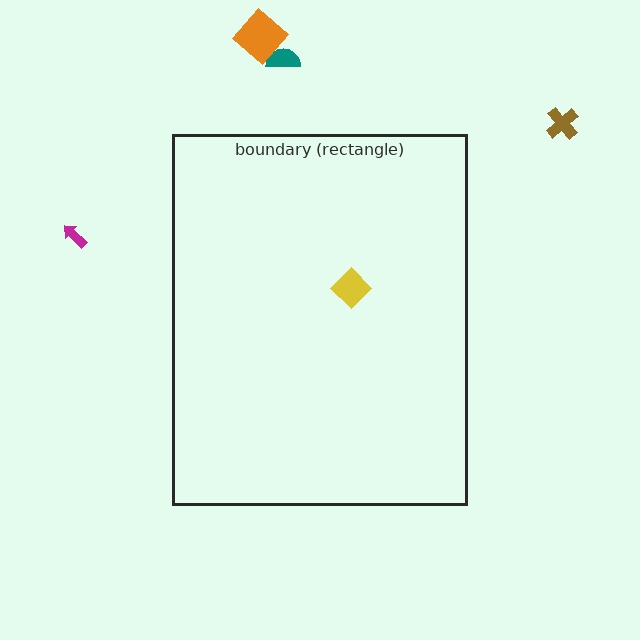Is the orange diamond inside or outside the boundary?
Outside.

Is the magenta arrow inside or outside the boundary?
Outside.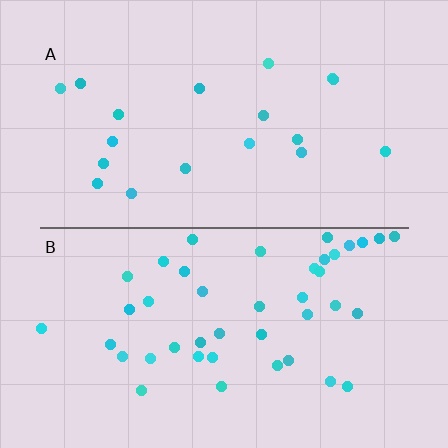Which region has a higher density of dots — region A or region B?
B (the bottom).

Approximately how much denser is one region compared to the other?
Approximately 2.3× — region B over region A.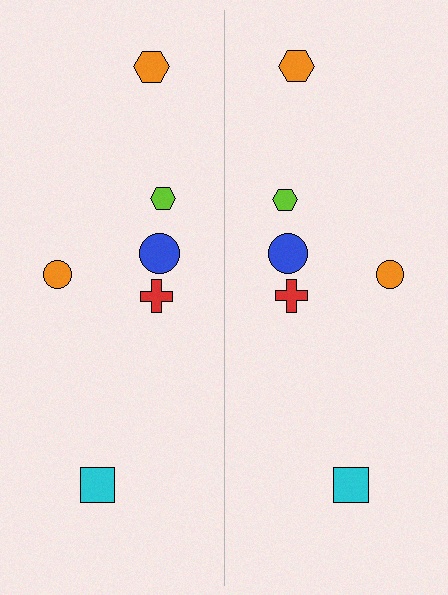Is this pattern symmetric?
Yes, this pattern has bilateral (reflection) symmetry.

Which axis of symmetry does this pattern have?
The pattern has a vertical axis of symmetry running through the center of the image.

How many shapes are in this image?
There are 12 shapes in this image.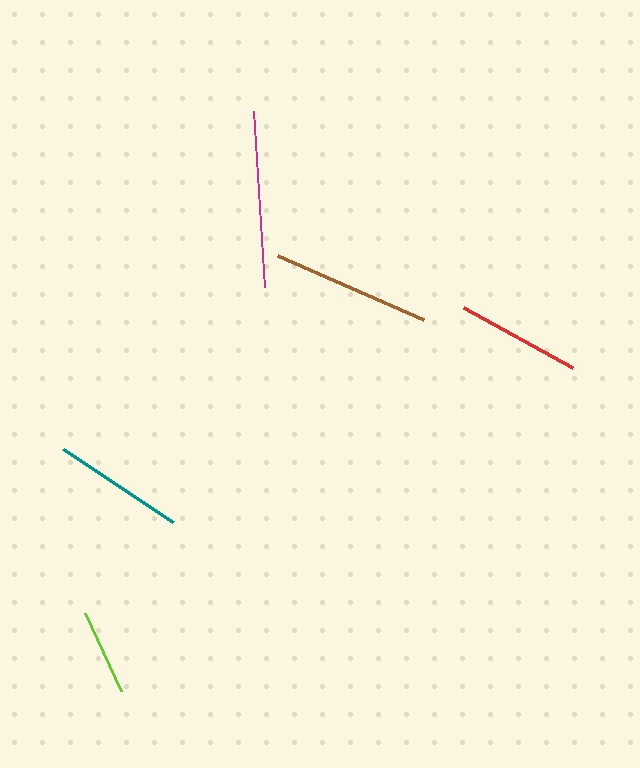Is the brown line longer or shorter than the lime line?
The brown line is longer than the lime line.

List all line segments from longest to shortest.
From longest to shortest: magenta, brown, teal, red, lime.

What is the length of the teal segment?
The teal segment is approximately 132 pixels long.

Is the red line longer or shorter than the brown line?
The brown line is longer than the red line.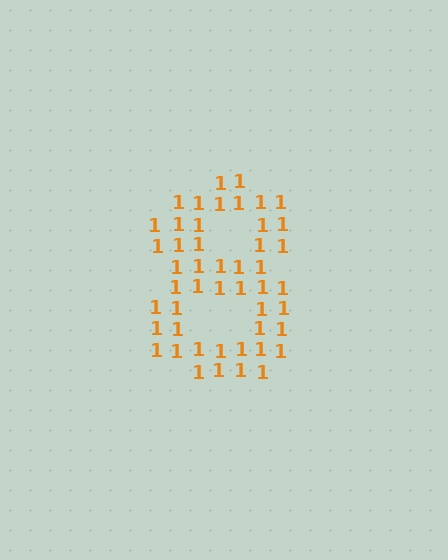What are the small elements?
The small elements are digit 1's.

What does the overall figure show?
The overall figure shows the digit 8.